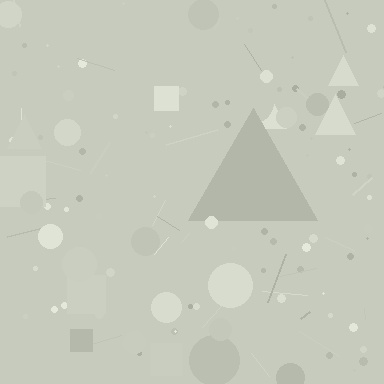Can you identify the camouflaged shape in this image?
The camouflaged shape is a triangle.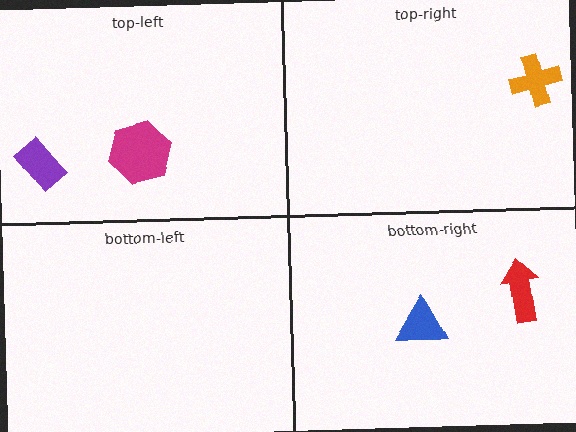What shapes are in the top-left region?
The magenta hexagon, the purple rectangle.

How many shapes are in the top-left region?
2.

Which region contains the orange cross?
The top-right region.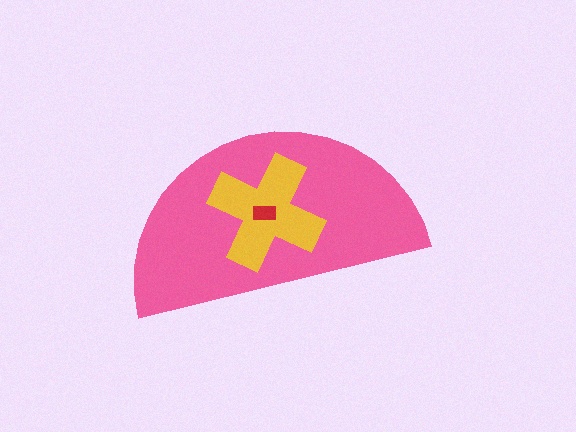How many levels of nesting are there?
3.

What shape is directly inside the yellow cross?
The red rectangle.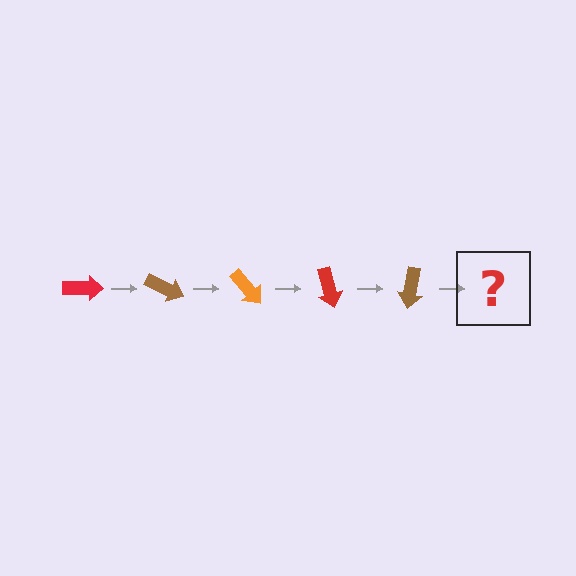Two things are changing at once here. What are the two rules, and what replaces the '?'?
The two rules are that it rotates 25 degrees each step and the color cycles through red, brown, and orange. The '?' should be an orange arrow, rotated 125 degrees from the start.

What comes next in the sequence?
The next element should be an orange arrow, rotated 125 degrees from the start.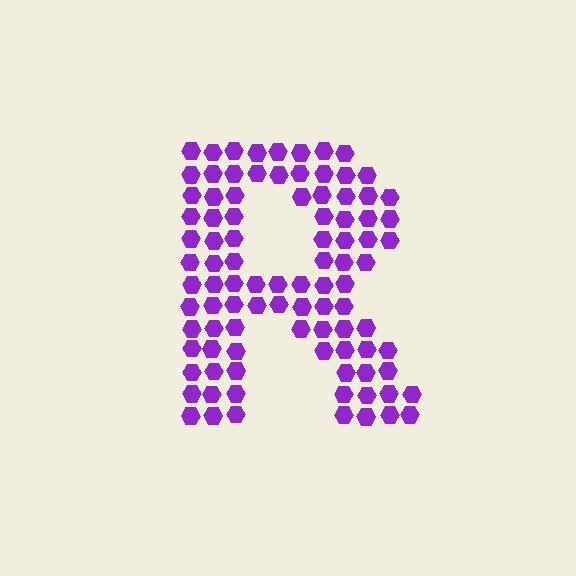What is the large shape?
The large shape is the letter R.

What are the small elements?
The small elements are hexagons.